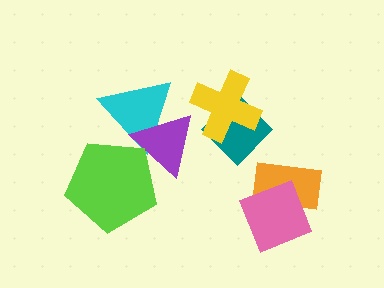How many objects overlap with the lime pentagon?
2 objects overlap with the lime pentagon.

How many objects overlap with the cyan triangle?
2 objects overlap with the cyan triangle.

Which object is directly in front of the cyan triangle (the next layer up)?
The purple triangle is directly in front of the cyan triangle.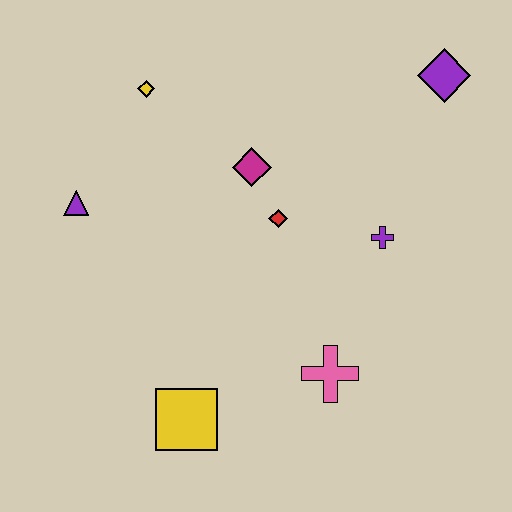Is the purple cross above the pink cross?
Yes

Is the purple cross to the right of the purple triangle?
Yes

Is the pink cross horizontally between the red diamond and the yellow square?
No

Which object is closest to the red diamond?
The magenta diamond is closest to the red diamond.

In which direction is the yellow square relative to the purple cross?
The yellow square is to the left of the purple cross.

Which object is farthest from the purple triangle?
The purple diamond is farthest from the purple triangle.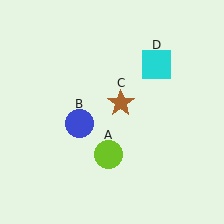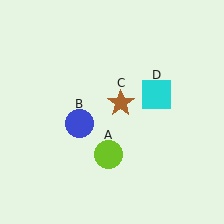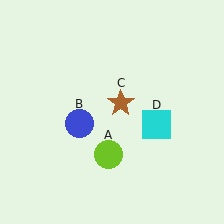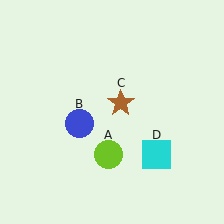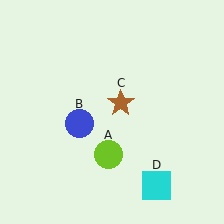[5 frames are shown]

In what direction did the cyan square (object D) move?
The cyan square (object D) moved down.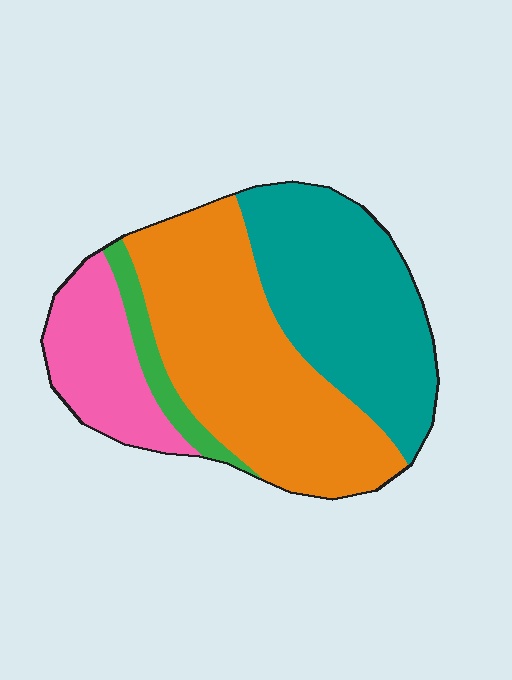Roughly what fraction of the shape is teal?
Teal covers 35% of the shape.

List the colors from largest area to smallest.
From largest to smallest: orange, teal, pink, green.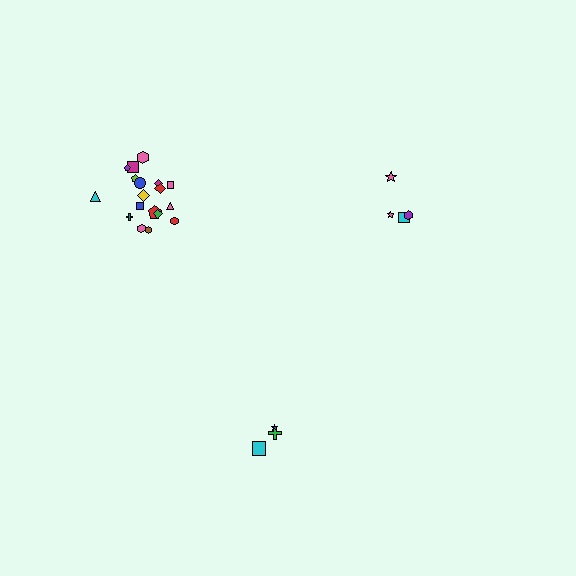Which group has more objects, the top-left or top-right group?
The top-left group.